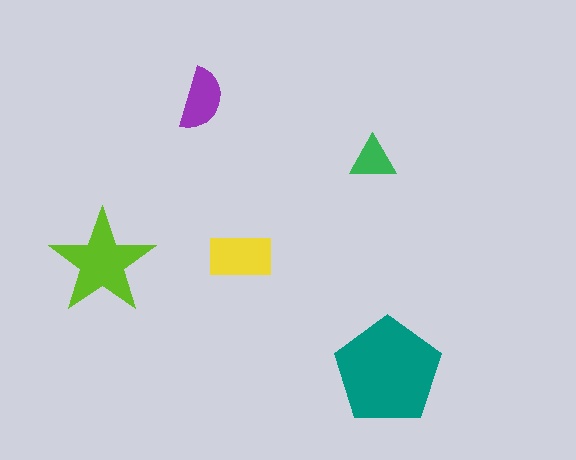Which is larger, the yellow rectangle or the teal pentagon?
The teal pentagon.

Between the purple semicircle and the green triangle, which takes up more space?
The purple semicircle.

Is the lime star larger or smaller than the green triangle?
Larger.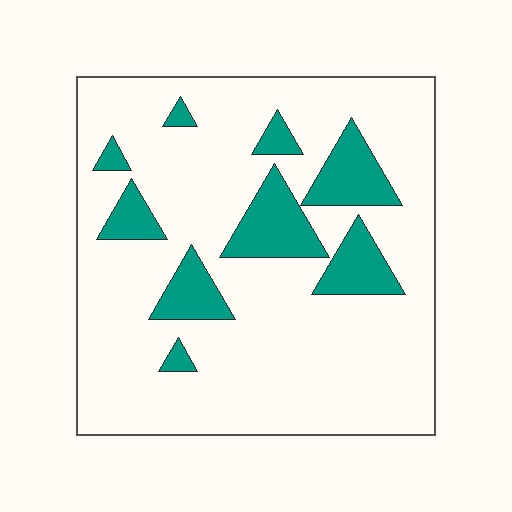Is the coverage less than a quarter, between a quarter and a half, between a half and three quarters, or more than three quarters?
Less than a quarter.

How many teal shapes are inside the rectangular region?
9.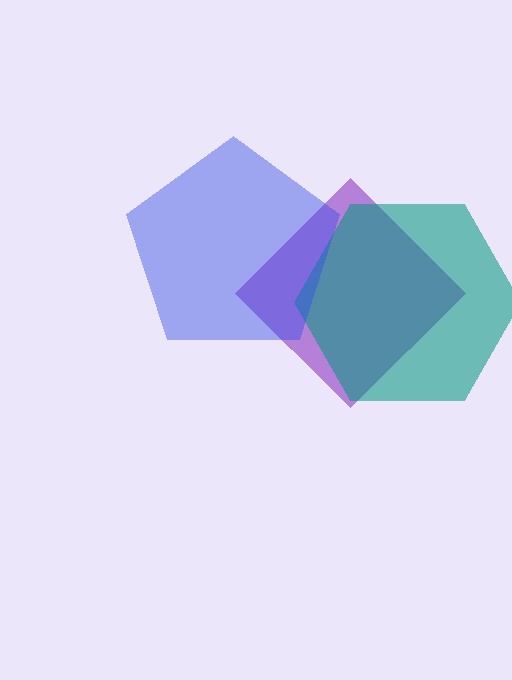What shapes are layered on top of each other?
The layered shapes are: a purple diamond, a teal hexagon, a blue pentagon.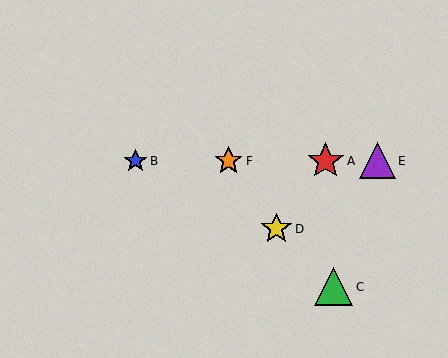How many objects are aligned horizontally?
4 objects (A, B, E, F) are aligned horizontally.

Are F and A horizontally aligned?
Yes, both are at y≈161.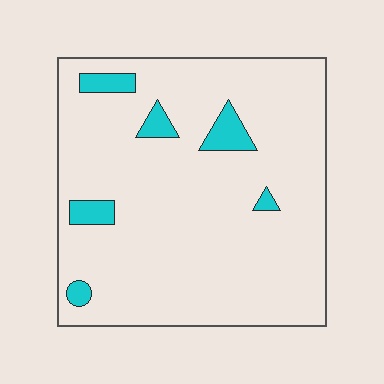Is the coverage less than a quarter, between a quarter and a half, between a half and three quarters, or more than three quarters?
Less than a quarter.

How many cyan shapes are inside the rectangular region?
6.